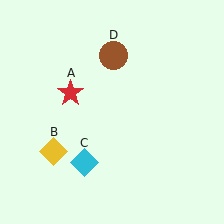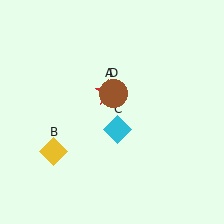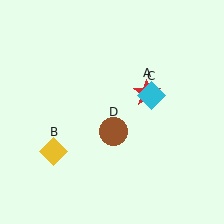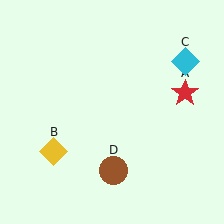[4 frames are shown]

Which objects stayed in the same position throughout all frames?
Yellow diamond (object B) remained stationary.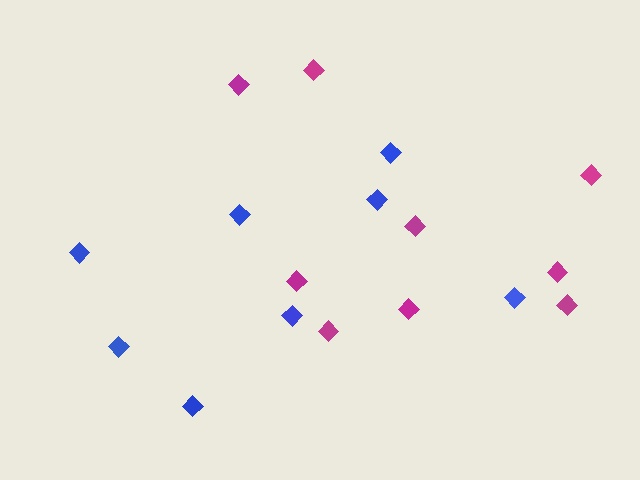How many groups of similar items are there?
There are 2 groups: one group of blue diamonds (8) and one group of magenta diamonds (9).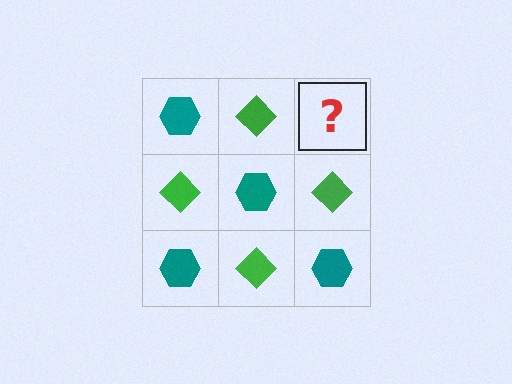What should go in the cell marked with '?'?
The missing cell should contain a teal hexagon.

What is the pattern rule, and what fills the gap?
The rule is that it alternates teal hexagon and green diamond in a checkerboard pattern. The gap should be filled with a teal hexagon.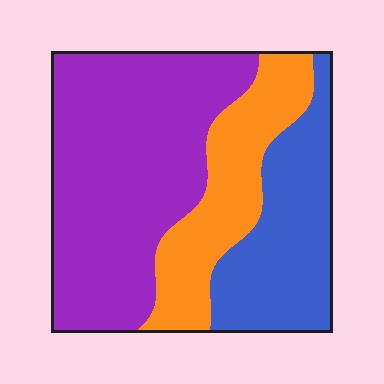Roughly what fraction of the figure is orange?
Orange takes up between a sixth and a third of the figure.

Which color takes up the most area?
Purple, at roughly 50%.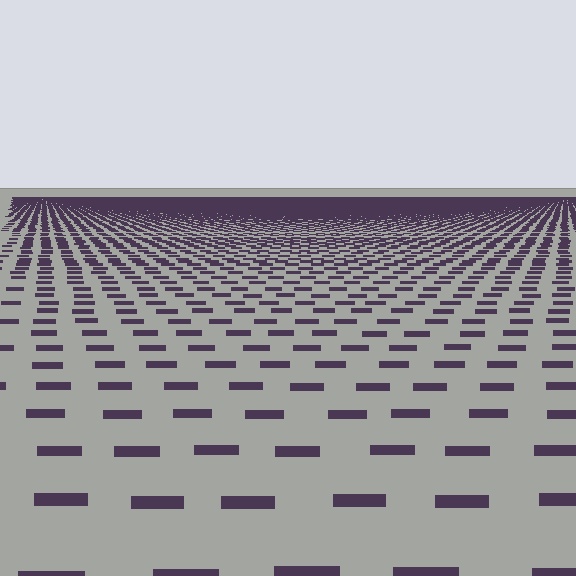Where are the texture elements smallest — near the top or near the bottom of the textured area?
Near the top.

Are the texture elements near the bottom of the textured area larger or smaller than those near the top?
Larger. Near the bottom, elements are closer to the viewer and appear at a bigger on-screen size.